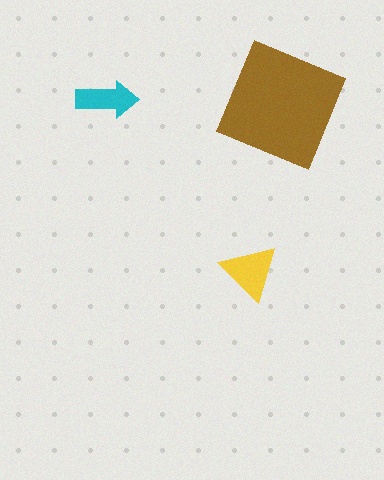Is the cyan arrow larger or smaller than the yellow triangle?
Smaller.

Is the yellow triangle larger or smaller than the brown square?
Smaller.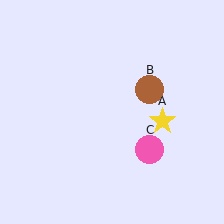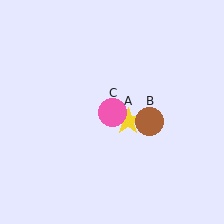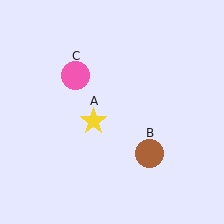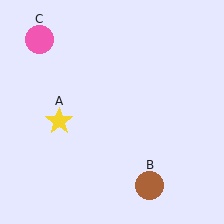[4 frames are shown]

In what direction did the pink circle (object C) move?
The pink circle (object C) moved up and to the left.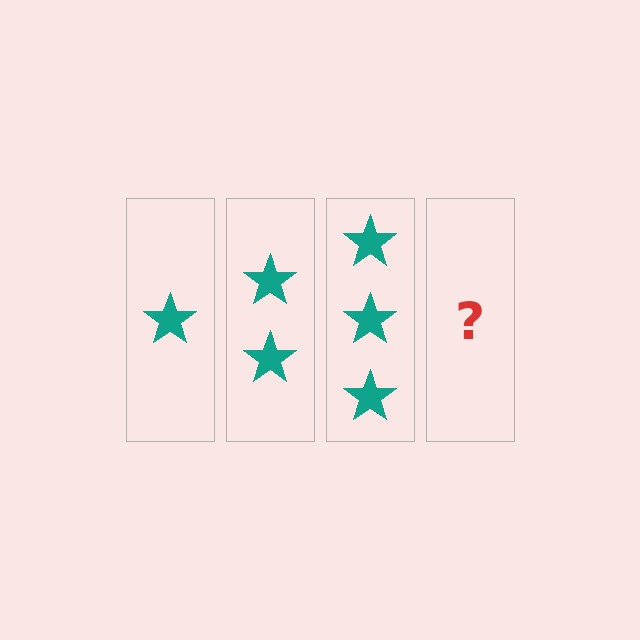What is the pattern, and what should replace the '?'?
The pattern is that each step adds one more star. The '?' should be 4 stars.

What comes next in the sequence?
The next element should be 4 stars.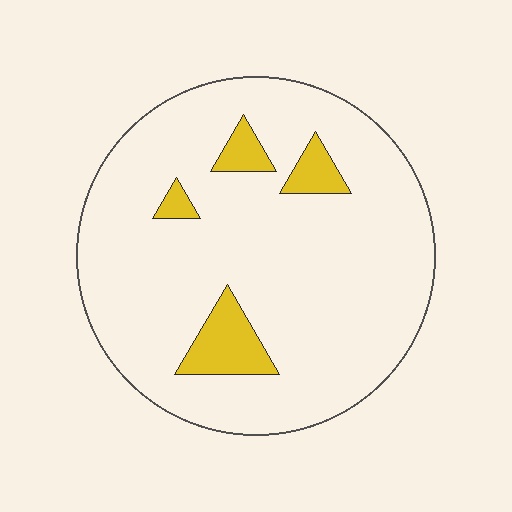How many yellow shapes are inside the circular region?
4.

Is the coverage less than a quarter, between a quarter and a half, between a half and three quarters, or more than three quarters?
Less than a quarter.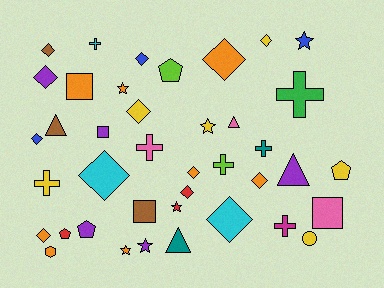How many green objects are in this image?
There is 1 green object.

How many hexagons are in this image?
There is 1 hexagon.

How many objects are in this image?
There are 40 objects.